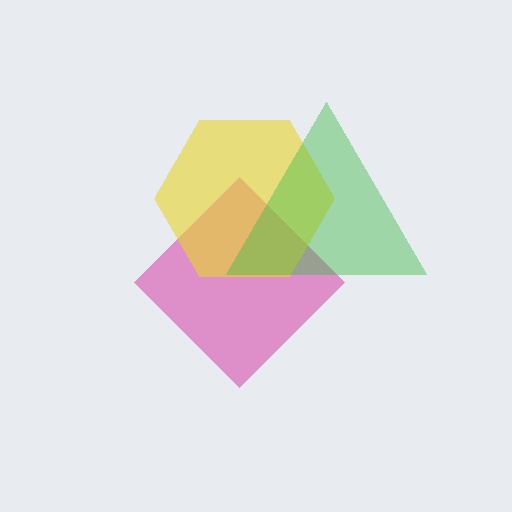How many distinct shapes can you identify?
There are 3 distinct shapes: a magenta diamond, a yellow hexagon, a green triangle.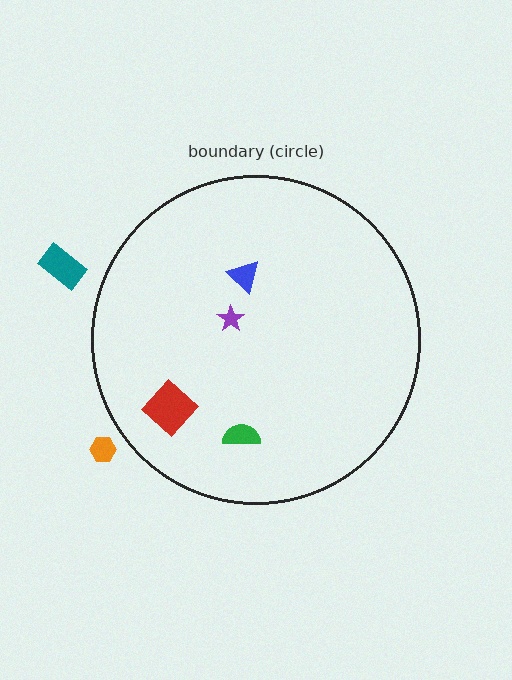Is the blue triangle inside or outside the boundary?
Inside.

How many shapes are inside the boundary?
4 inside, 2 outside.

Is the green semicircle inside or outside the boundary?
Inside.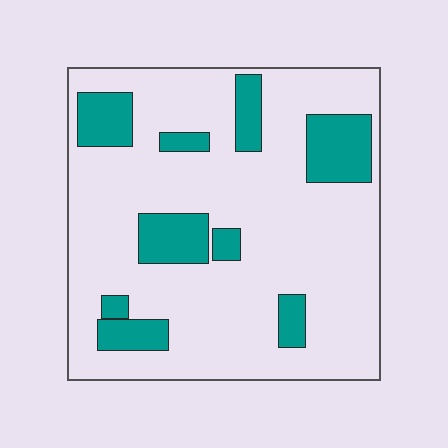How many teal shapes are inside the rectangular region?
9.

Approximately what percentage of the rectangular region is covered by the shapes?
Approximately 20%.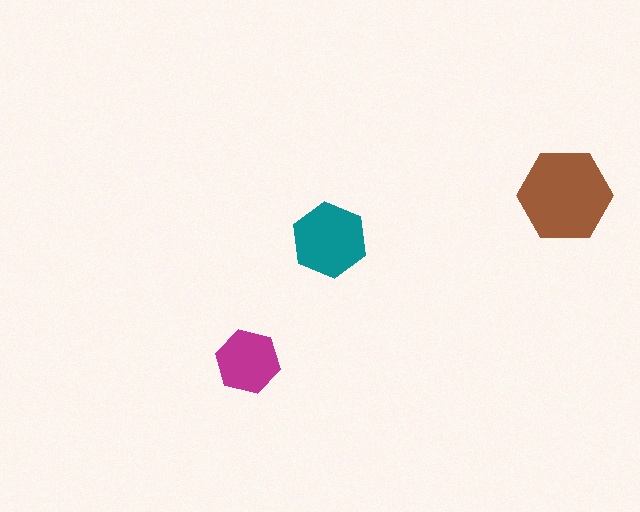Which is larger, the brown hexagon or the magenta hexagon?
The brown one.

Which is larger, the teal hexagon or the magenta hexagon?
The teal one.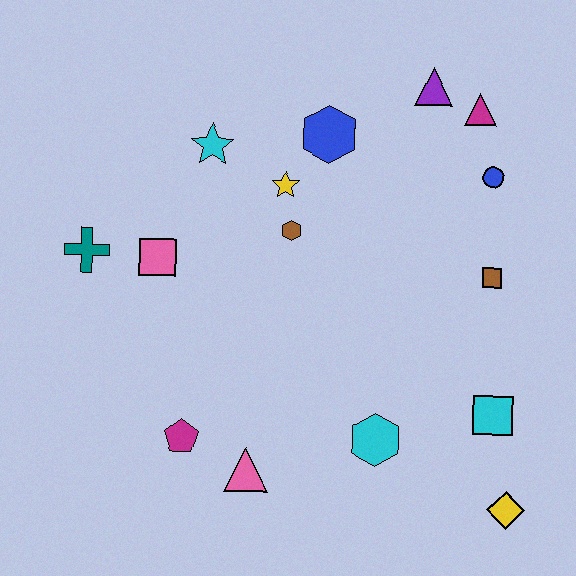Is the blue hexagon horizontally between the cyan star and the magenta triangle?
Yes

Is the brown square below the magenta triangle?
Yes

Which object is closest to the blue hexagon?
The yellow star is closest to the blue hexagon.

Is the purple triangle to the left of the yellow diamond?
Yes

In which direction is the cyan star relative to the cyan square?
The cyan star is to the left of the cyan square.